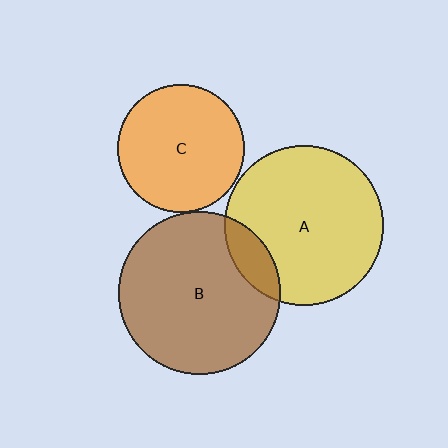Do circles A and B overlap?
Yes.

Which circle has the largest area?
Circle B (brown).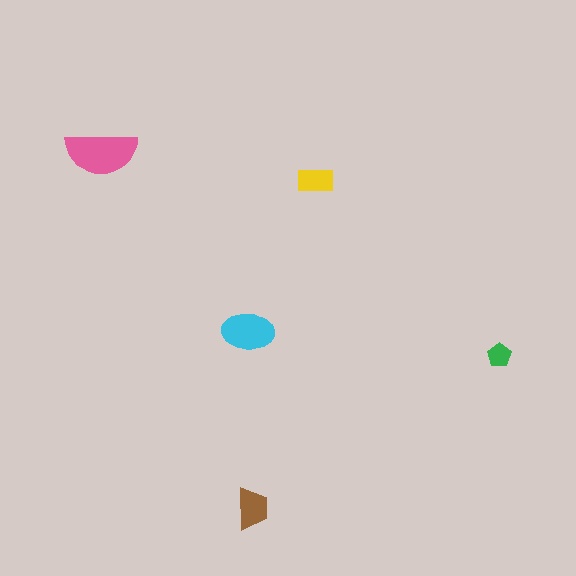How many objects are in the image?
There are 5 objects in the image.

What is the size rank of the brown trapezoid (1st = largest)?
3rd.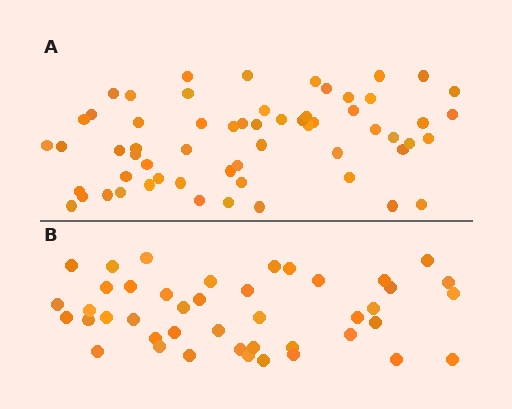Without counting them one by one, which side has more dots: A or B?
Region A (the top region) has more dots.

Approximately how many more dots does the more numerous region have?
Region A has approximately 15 more dots than region B.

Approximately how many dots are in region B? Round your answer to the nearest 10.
About 40 dots. (The exact count is 43, which rounds to 40.)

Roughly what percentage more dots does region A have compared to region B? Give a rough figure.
About 40% more.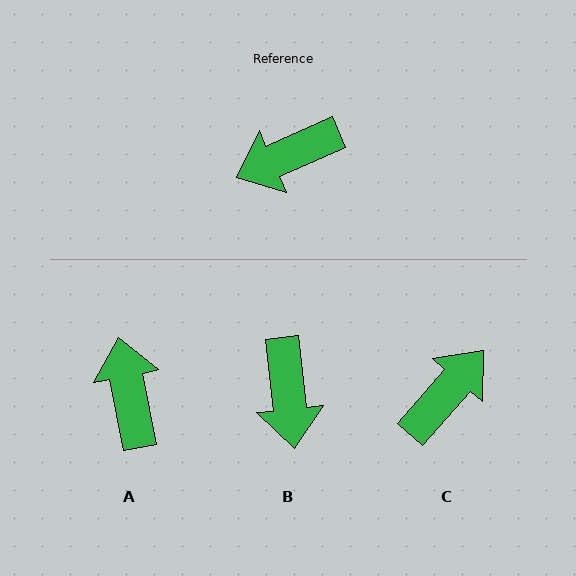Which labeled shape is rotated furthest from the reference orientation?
C, about 155 degrees away.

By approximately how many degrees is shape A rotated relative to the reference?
Approximately 103 degrees clockwise.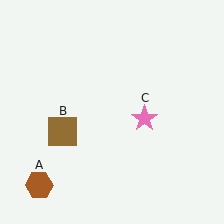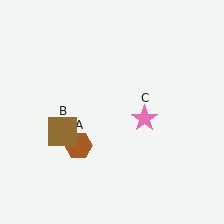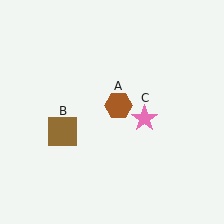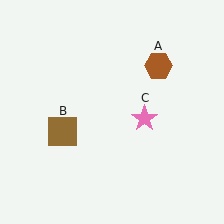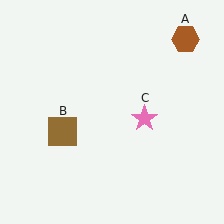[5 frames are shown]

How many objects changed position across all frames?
1 object changed position: brown hexagon (object A).